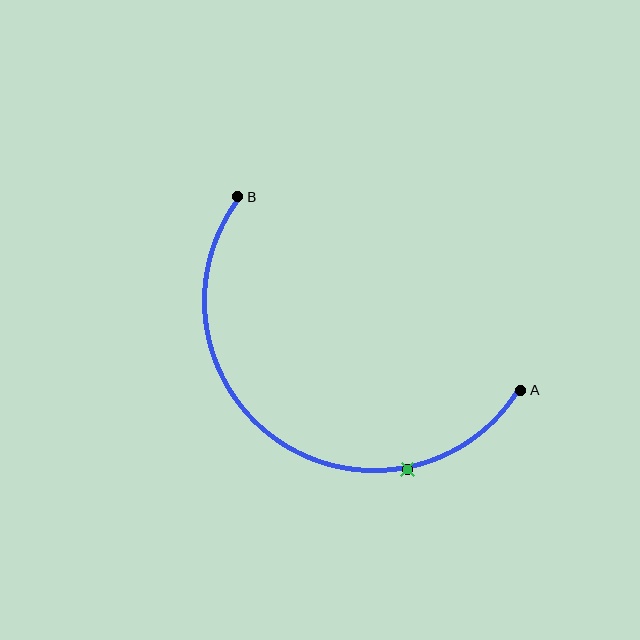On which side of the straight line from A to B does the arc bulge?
The arc bulges below and to the left of the straight line connecting A and B.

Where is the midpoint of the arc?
The arc midpoint is the point on the curve farthest from the straight line joining A and B. It sits below and to the left of that line.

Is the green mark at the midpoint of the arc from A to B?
No. The green mark lies on the arc but is closer to endpoint A. The arc midpoint would be at the point on the curve equidistant along the arc from both A and B.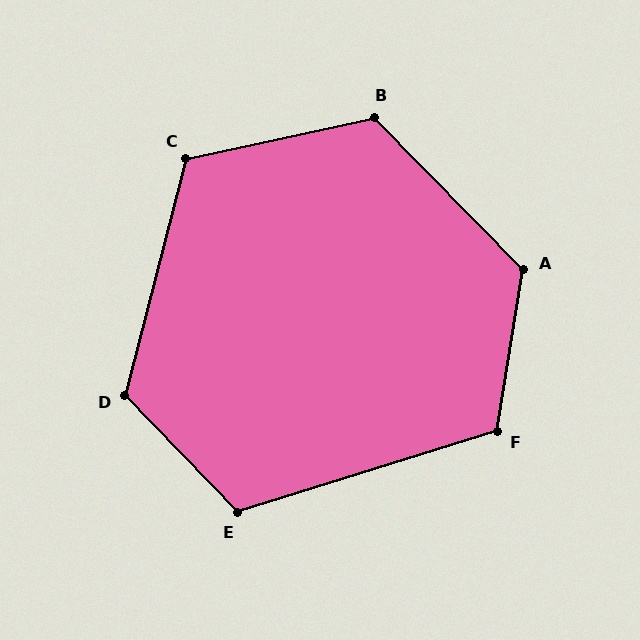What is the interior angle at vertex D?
Approximately 121 degrees (obtuse).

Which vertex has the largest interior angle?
A, at approximately 126 degrees.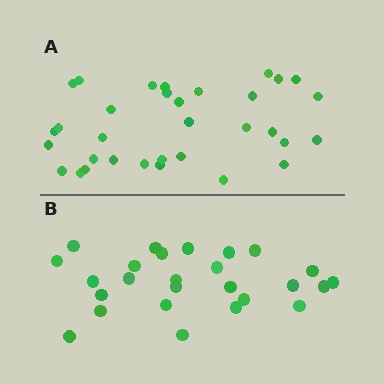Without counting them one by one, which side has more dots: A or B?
Region A (the top region) has more dots.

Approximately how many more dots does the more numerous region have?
Region A has roughly 8 or so more dots than region B.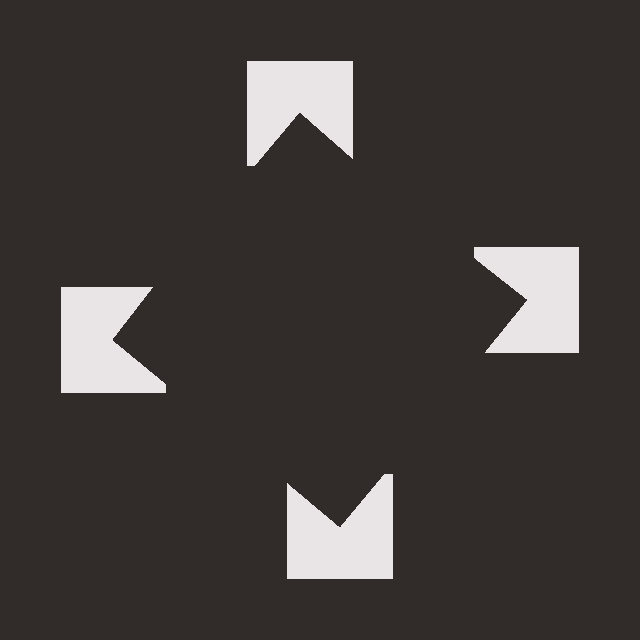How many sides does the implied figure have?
4 sides.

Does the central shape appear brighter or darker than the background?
It typically appears slightly darker than the background, even though no actual brightness change is drawn.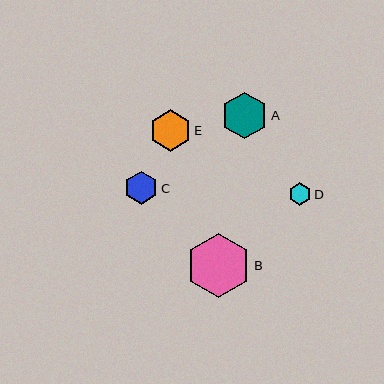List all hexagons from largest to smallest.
From largest to smallest: B, A, E, C, D.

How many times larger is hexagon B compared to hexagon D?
Hexagon B is approximately 2.8 times the size of hexagon D.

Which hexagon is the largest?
Hexagon B is the largest with a size of approximately 64 pixels.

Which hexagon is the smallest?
Hexagon D is the smallest with a size of approximately 23 pixels.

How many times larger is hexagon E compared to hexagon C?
Hexagon E is approximately 1.2 times the size of hexagon C.